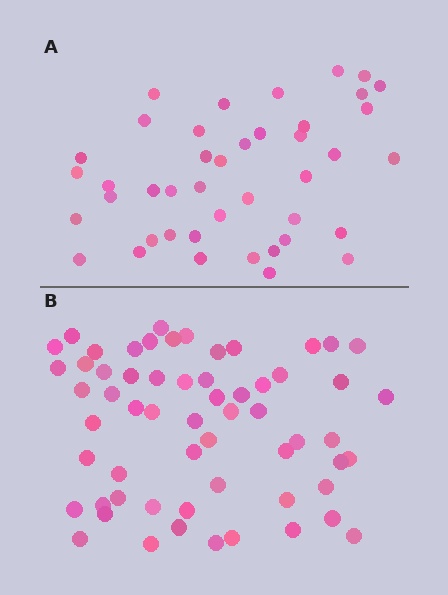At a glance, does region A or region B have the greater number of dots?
Region B (the bottom region) has more dots.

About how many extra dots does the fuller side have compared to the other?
Region B has approximately 20 more dots than region A.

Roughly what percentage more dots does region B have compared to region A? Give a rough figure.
About 45% more.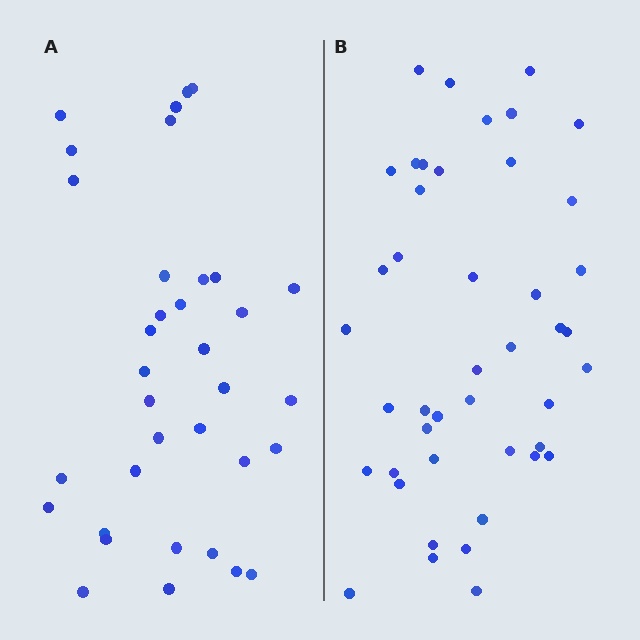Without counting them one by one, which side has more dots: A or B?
Region B (the right region) has more dots.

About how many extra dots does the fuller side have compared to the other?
Region B has roughly 8 or so more dots than region A.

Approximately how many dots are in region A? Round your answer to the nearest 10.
About 40 dots. (The exact count is 35, which rounds to 40.)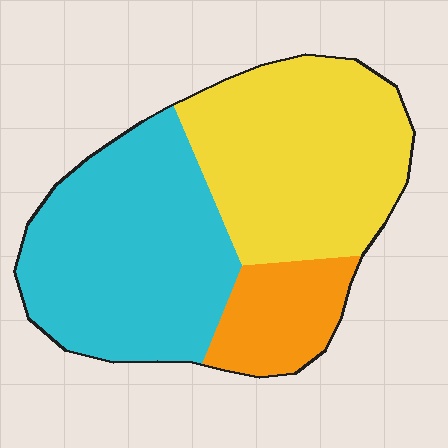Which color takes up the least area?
Orange, at roughly 15%.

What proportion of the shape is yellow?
Yellow takes up about two fifths (2/5) of the shape.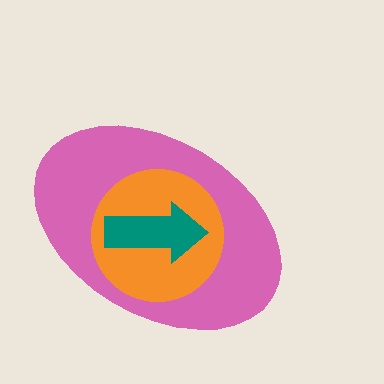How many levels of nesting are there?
3.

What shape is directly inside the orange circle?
The teal arrow.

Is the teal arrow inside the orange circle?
Yes.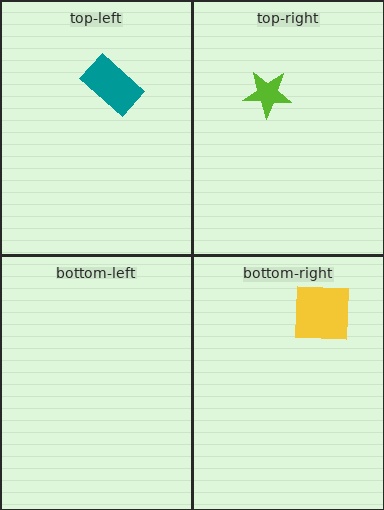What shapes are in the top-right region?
The lime star.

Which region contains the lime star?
The top-right region.